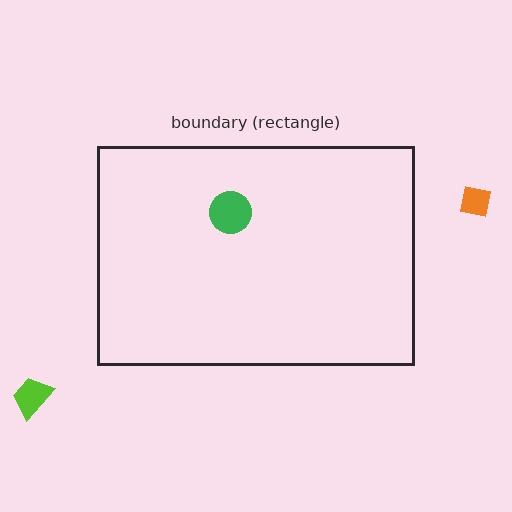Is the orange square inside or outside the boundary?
Outside.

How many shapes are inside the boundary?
1 inside, 2 outside.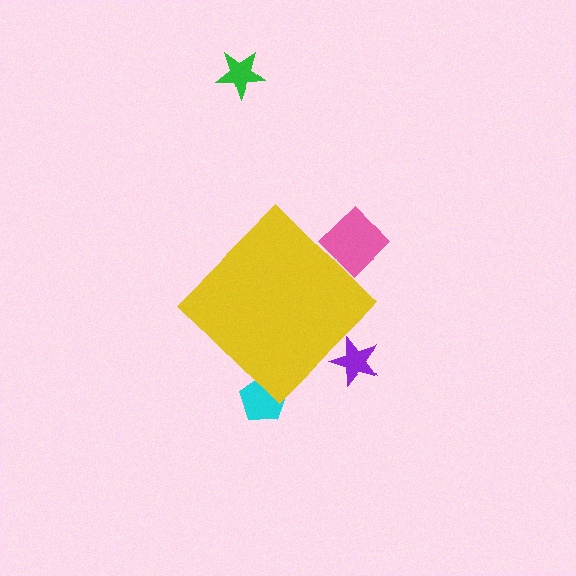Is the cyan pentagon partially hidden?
Yes, the cyan pentagon is partially hidden behind the yellow diamond.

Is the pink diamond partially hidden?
Yes, the pink diamond is partially hidden behind the yellow diamond.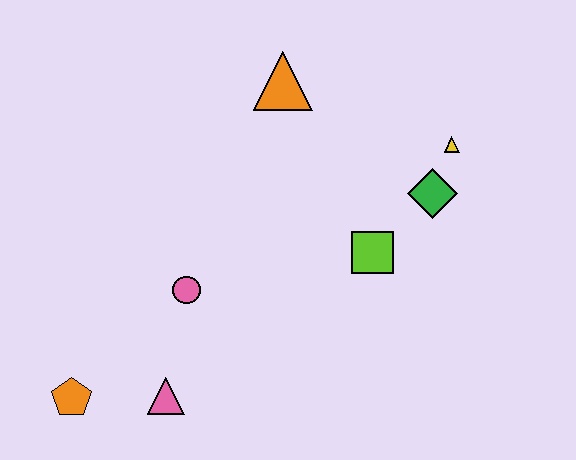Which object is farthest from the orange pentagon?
The yellow triangle is farthest from the orange pentagon.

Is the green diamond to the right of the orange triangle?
Yes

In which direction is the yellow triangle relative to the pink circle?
The yellow triangle is to the right of the pink circle.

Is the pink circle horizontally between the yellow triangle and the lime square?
No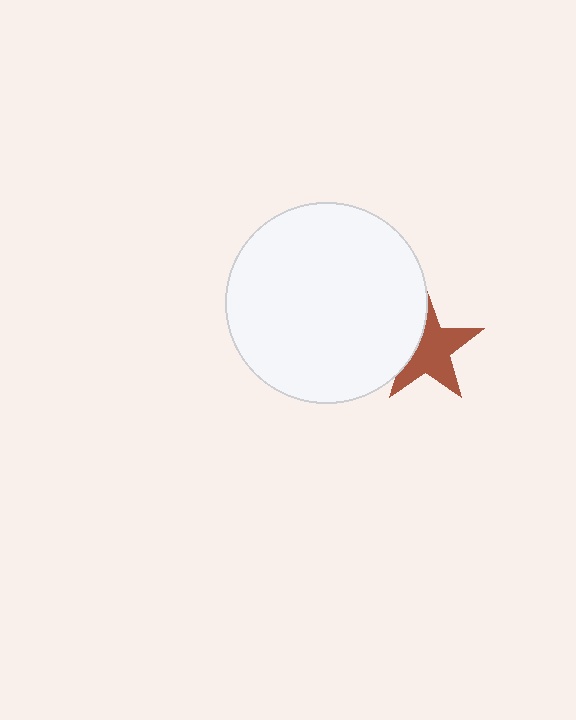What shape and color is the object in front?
The object in front is a white circle.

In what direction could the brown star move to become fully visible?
The brown star could move right. That would shift it out from behind the white circle entirely.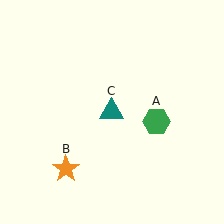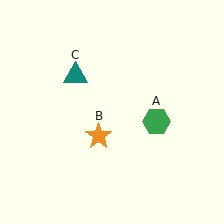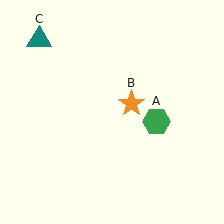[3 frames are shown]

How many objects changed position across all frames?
2 objects changed position: orange star (object B), teal triangle (object C).